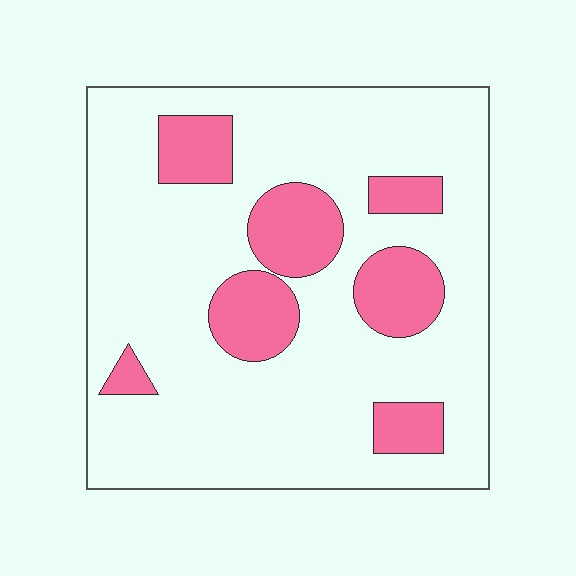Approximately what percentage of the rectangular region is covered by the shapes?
Approximately 20%.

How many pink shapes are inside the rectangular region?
7.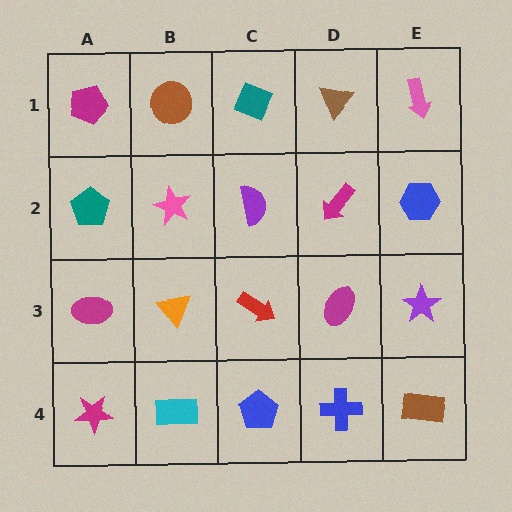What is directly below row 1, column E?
A blue hexagon.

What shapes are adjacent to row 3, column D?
A magenta arrow (row 2, column D), a blue cross (row 4, column D), a red arrow (row 3, column C), a purple star (row 3, column E).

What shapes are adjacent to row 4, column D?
A magenta ellipse (row 3, column D), a blue pentagon (row 4, column C), a brown rectangle (row 4, column E).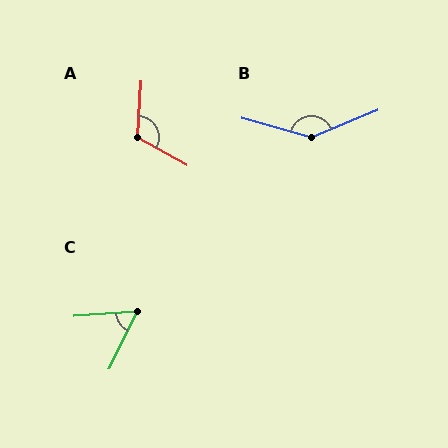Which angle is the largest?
B, at approximately 142 degrees.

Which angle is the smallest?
C, at approximately 60 degrees.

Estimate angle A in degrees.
Approximately 115 degrees.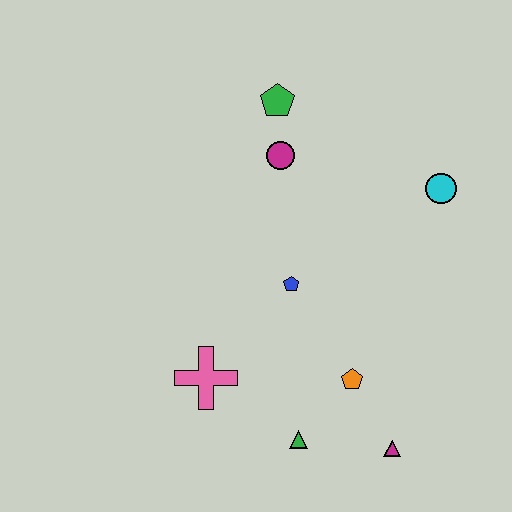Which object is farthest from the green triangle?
The green pentagon is farthest from the green triangle.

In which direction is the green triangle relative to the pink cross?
The green triangle is to the right of the pink cross.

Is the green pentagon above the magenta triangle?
Yes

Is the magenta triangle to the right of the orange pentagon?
Yes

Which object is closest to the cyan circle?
The magenta circle is closest to the cyan circle.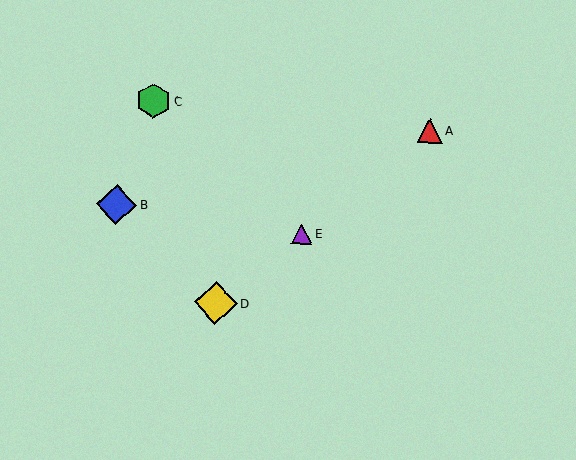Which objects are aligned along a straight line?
Objects A, D, E are aligned along a straight line.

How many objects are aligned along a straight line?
3 objects (A, D, E) are aligned along a straight line.